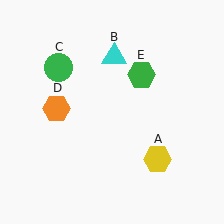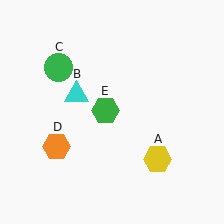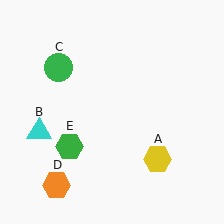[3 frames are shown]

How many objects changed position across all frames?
3 objects changed position: cyan triangle (object B), orange hexagon (object D), green hexagon (object E).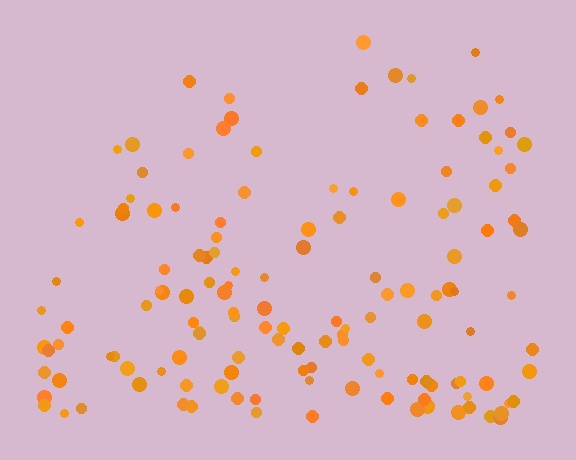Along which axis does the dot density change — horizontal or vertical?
Vertical.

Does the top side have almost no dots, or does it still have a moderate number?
Still a moderate number, just noticeably fewer than the bottom.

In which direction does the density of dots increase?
From top to bottom, with the bottom side densest.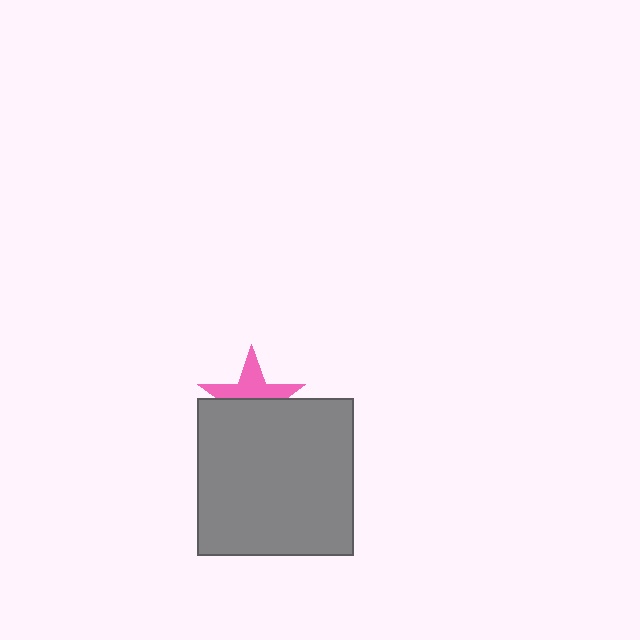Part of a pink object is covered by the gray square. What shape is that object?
It is a star.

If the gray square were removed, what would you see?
You would see the complete pink star.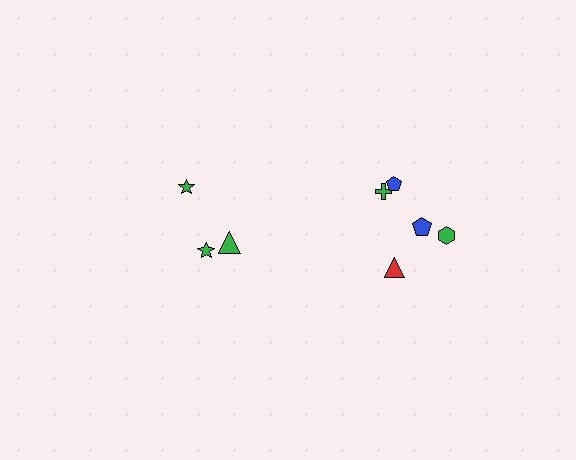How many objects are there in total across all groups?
There are 8 objects.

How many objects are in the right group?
There are 5 objects.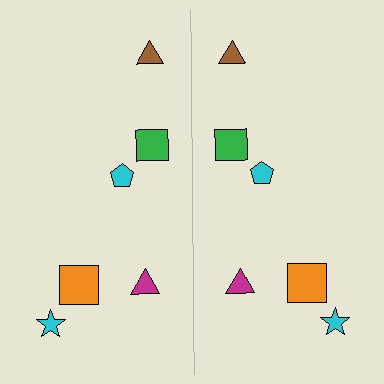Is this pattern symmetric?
Yes, this pattern has bilateral (reflection) symmetry.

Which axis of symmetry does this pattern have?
The pattern has a vertical axis of symmetry running through the center of the image.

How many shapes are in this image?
There are 12 shapes in this image.